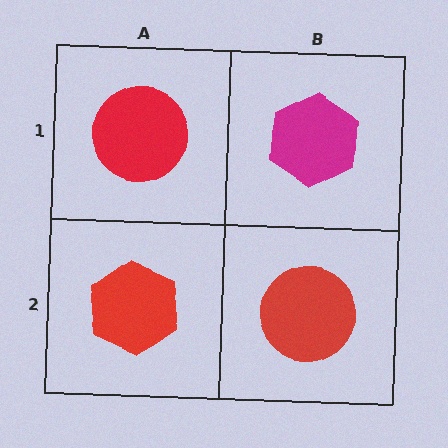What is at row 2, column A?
A red hexagon.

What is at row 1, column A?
A red circle.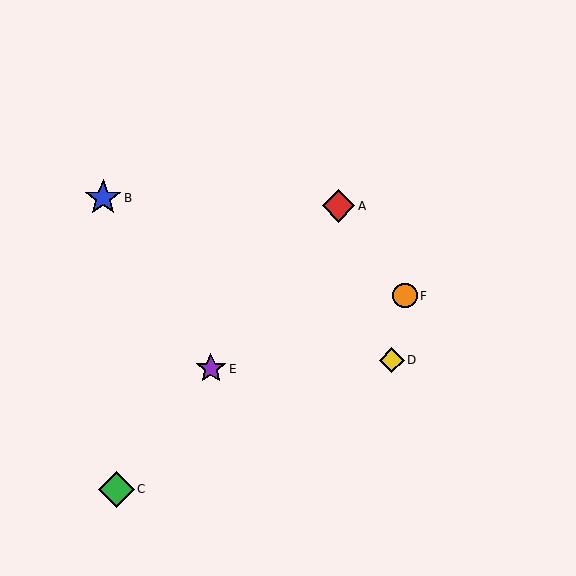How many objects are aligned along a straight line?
3 objects (A, C, E) are aligned along a straight line.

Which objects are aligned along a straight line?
Objects A, C, E are aligned along a straight line.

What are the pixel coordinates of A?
Object A is at (338, 206).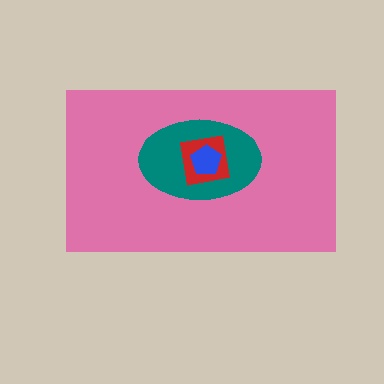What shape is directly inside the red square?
The blue pentagon.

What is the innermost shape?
The blue pentagon.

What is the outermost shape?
The pink rectangle.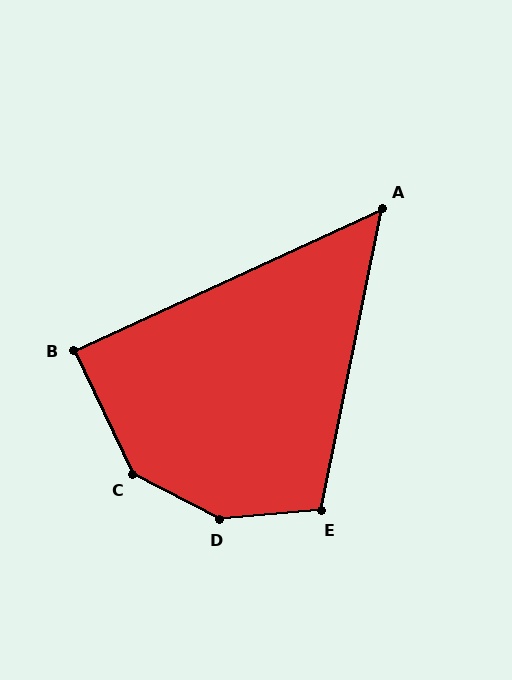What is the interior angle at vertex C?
Approximately 142 degrees (obtuse).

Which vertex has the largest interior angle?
D, at approximately 148 degrees.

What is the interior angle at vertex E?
Approximately 106 degrees (obtuse).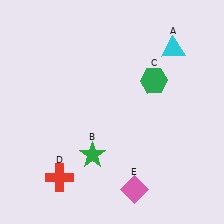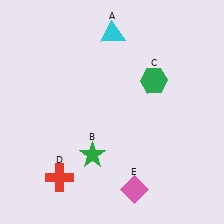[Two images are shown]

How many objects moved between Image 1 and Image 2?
1 object moved between the two images.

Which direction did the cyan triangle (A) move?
The cyan triangle (A) moved left.